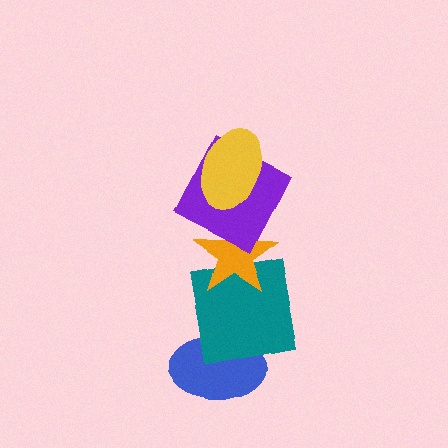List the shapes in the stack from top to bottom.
From top to bottom: the yellow ellipse, the purple square, the orange star, the teal square, the blue ellipse.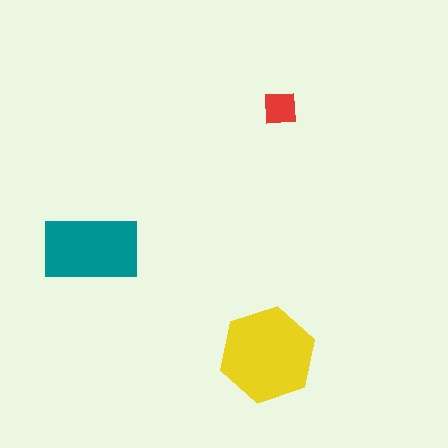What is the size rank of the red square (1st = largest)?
3rd.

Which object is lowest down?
The yellow hexagon is bottommost.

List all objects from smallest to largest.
The red square, the teal rectangle, the yellow hexagon.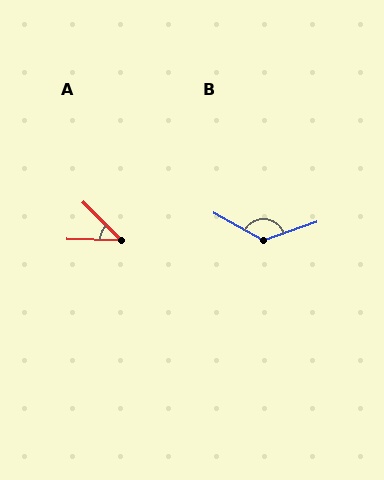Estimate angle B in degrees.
Approximately 132 degrees.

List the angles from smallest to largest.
A (44°), B (132°).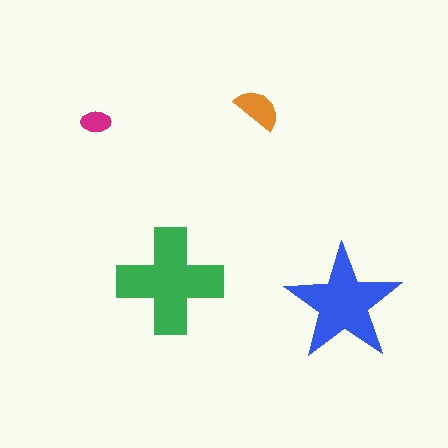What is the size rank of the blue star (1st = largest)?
2nd.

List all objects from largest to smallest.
The green cross, the blue star, the orange semicircle, the magenta ellipse.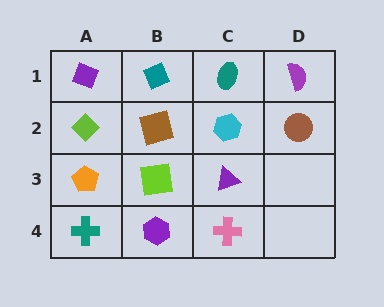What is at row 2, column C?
A cyan hexagon.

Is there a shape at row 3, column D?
No, that cell is empty.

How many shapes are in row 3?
3 shapes.